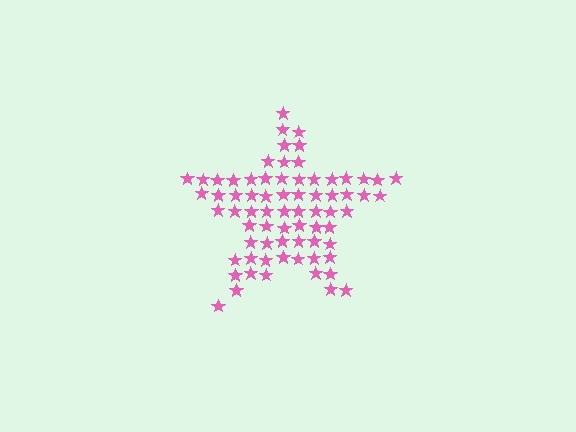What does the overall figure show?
The overall figure shows a star.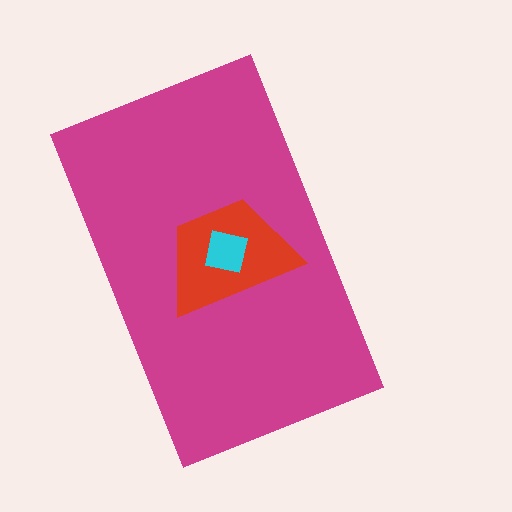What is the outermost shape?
The magenta rectangle.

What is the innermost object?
The cyan square.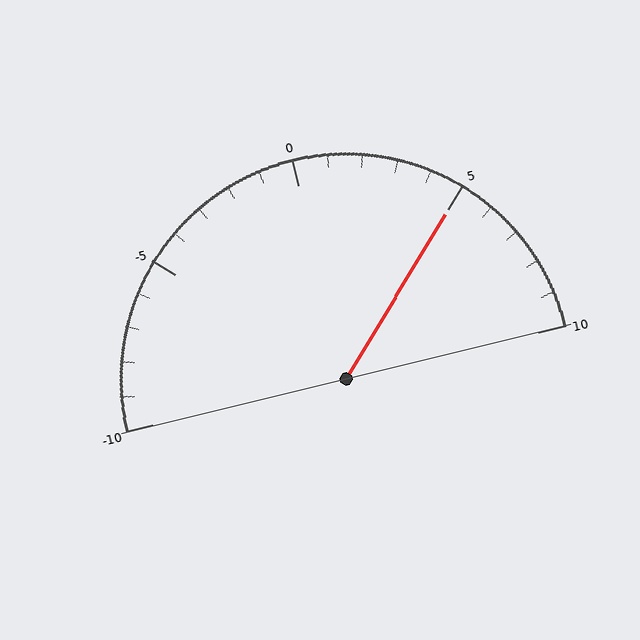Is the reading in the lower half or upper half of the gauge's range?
The reading is in the upper half of the range (-10 to 10).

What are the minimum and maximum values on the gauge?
The gauge ranges from -10 to 10.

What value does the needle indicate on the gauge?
The needle indicates approximately 5.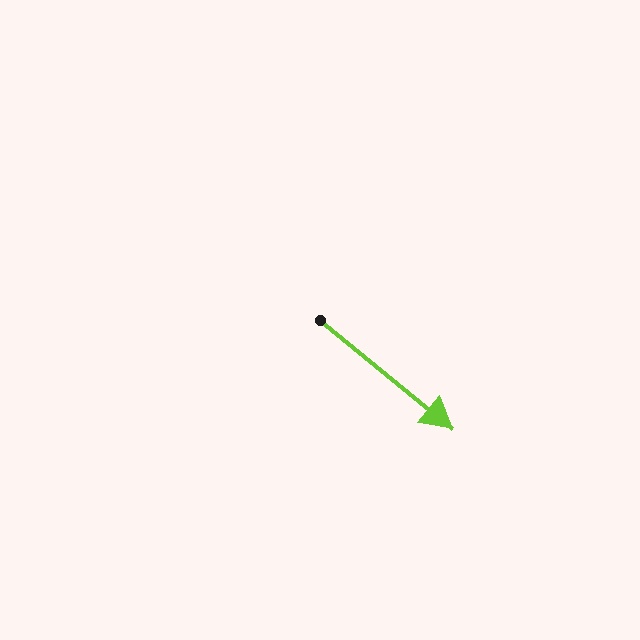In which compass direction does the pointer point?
Southeast.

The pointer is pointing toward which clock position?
Roughly 4 o'clock.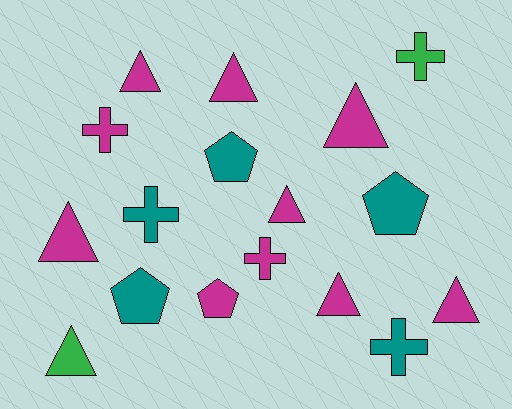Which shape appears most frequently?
Triangle, with 8 objects.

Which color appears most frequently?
Magenta, with 10 objects.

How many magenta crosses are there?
There are 2 magenta crosses.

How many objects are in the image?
There are 17 objects.